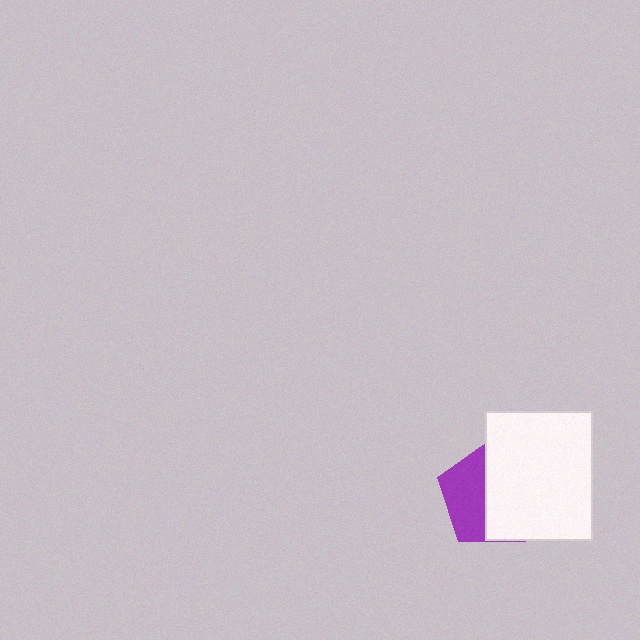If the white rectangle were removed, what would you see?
You would see the complete purple pentagon.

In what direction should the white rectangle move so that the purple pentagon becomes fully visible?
The white rectangle should move right. That is the shortest direction to clear the overlap and leave the purple pentagon fully visible.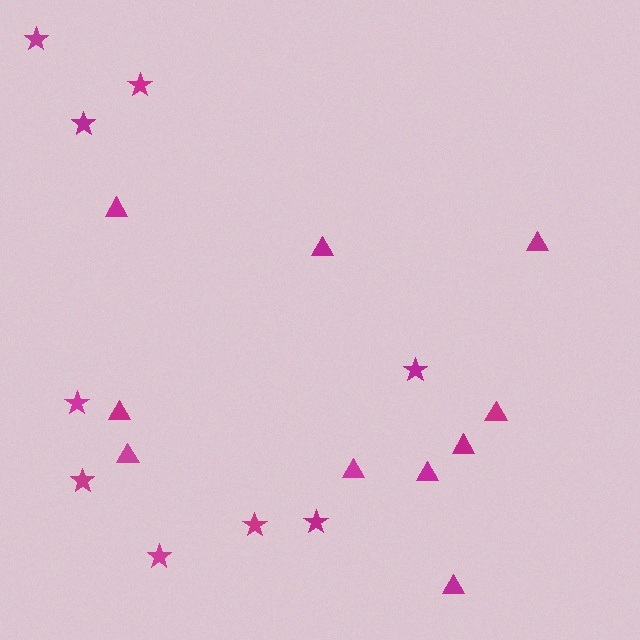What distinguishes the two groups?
There are 2 groups: one group of triangles (10) and one group of stars (9).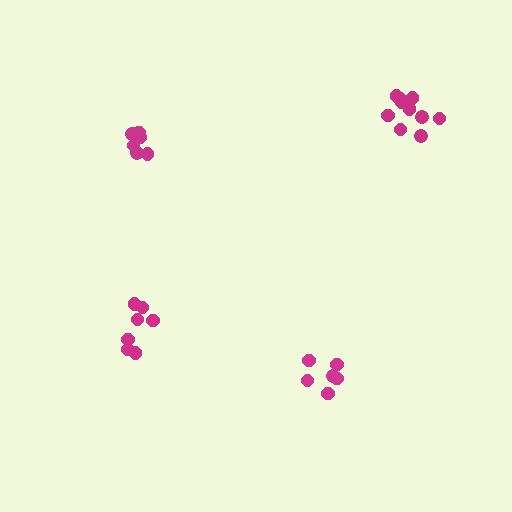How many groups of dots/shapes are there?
There are 4 groups.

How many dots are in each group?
Group 1: 7 dots, Group 2: 10 dots, Group 3: 7 dots, Group 4: 6 dots (30 total).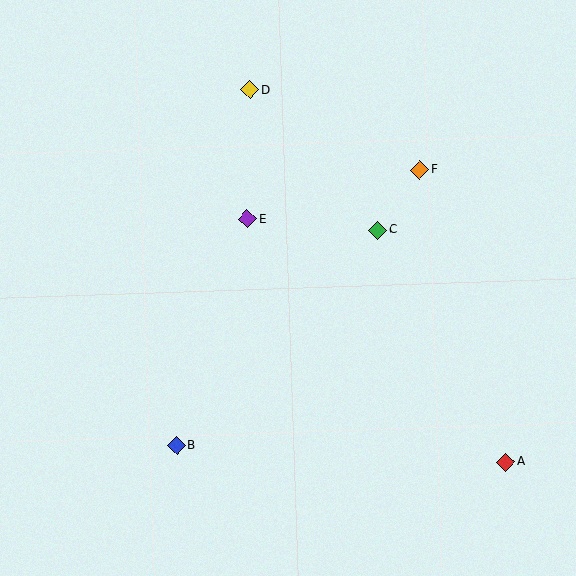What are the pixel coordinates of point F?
Point F is at (420, 170).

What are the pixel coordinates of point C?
Point C is at (378, 230).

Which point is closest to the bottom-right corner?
Point A is closest to the bottom-right corner.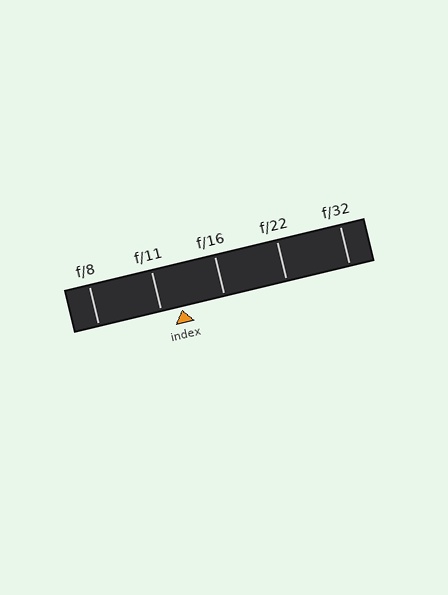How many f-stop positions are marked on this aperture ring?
There are 5 f-stop positions marked.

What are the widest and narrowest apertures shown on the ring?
The widest aperture shown is f/8 and the narrowest is f/32.